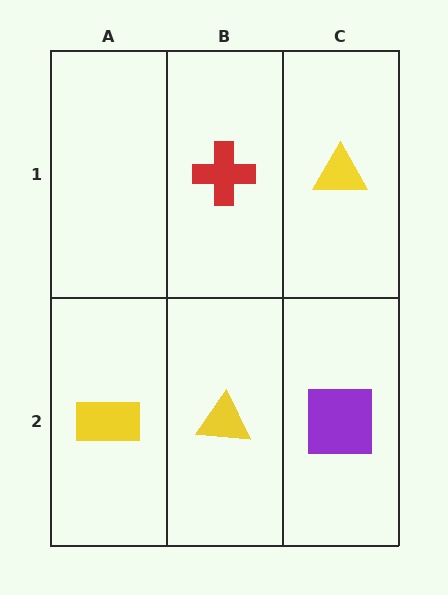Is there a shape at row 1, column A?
No, that cell is empty.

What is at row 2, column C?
A purple square.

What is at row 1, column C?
A yellow triangle.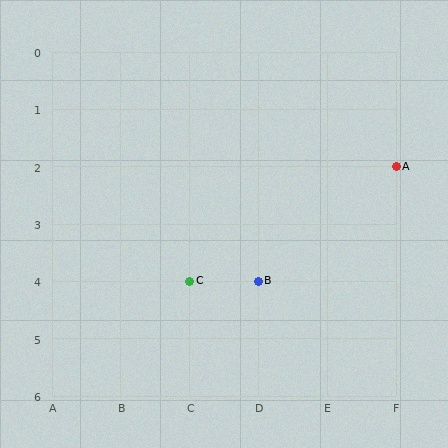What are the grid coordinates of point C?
Point C is at grid coordinates (C, 4).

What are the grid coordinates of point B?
Point B is at grid coordinates (D, 4).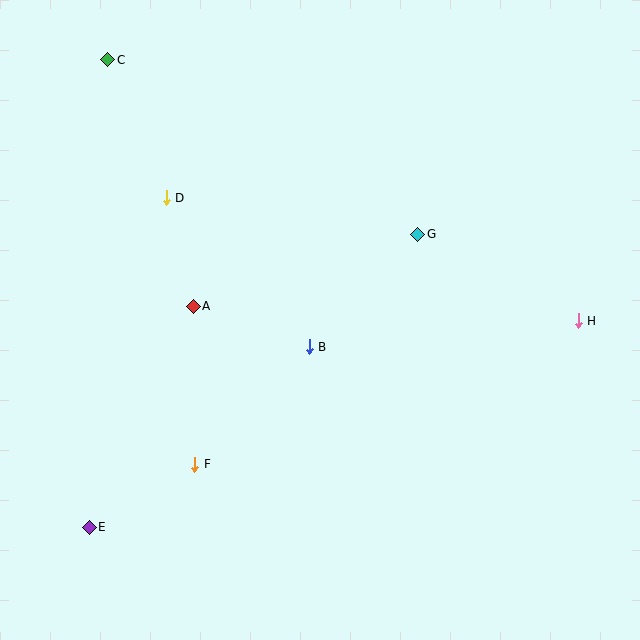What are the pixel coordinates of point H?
Point H is at (578, 321).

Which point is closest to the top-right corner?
Point G is closest to the top-right corner.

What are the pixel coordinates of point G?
Point G is at (418, 234).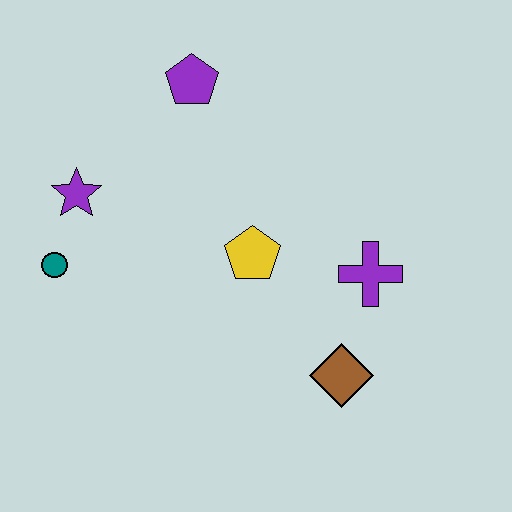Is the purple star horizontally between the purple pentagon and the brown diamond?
No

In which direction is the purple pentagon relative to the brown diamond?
The purple pentagon is above the brown diamond.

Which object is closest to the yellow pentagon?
The purple cross is closest to the yellow pentagon.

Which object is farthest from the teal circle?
The purple cross is farthest from the teal circle.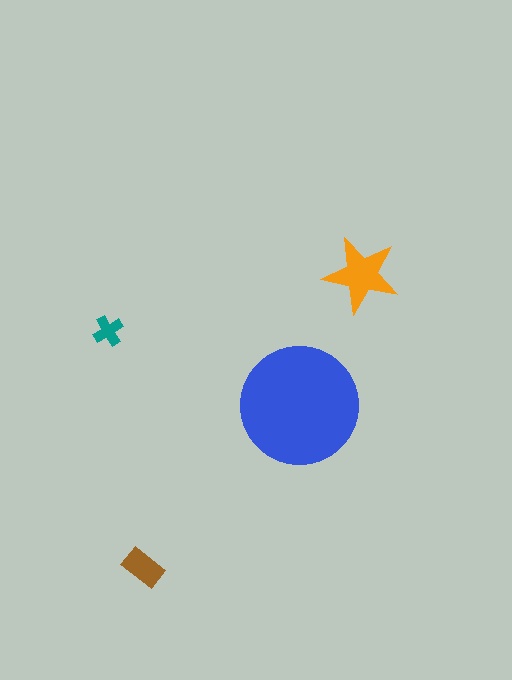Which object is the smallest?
The teal cross.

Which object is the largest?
The blue circle.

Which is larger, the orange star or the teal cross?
The orange star.